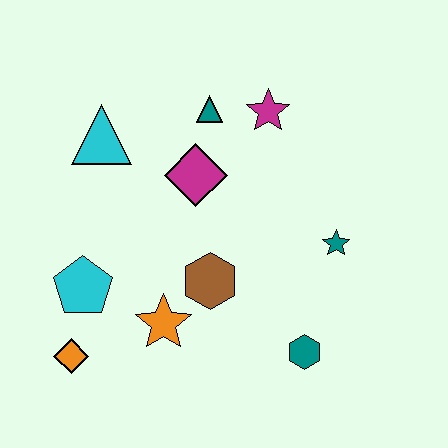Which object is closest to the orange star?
The brown hexagon is closest to the orange star.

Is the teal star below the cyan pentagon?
No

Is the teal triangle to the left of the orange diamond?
No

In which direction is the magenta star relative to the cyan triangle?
The magenta star is to the right of the cyan triangle.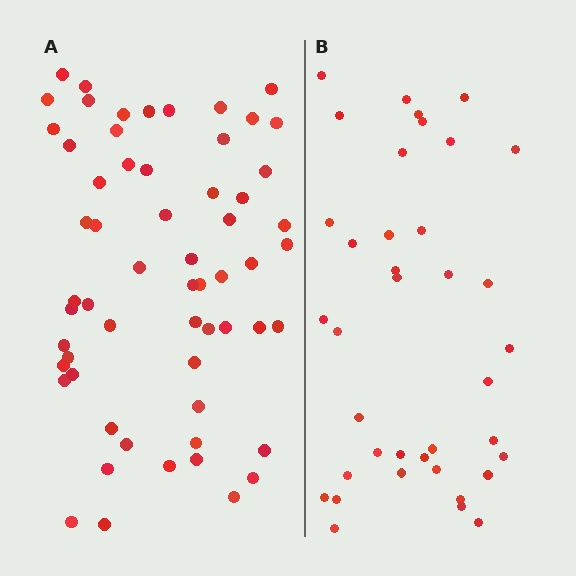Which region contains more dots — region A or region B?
Region A (the left region) has more dots.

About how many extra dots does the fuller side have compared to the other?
Region A has approximately 20 more dots than region B.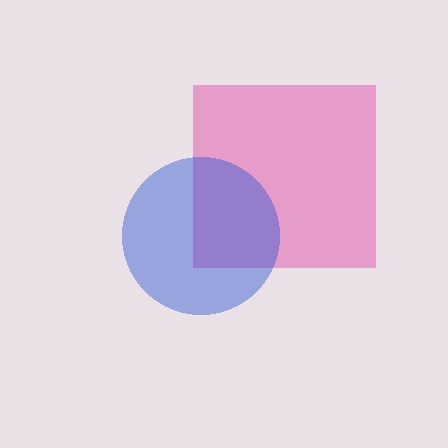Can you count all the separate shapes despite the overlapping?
Yes, there are 2 separate shapes.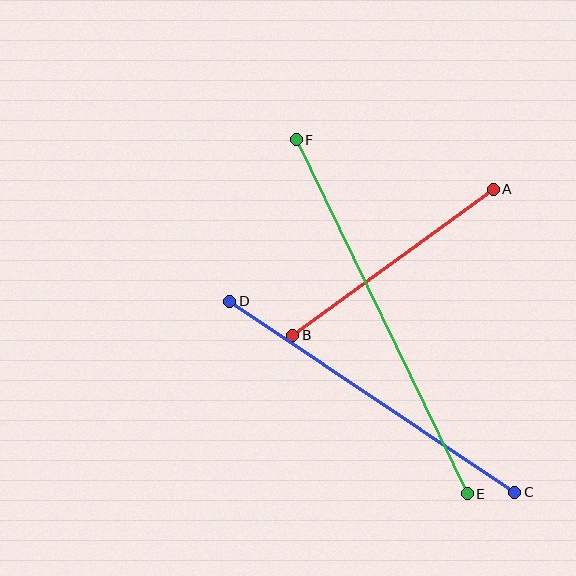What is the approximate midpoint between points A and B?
The midpoint is at approximately (393, 262) pixels.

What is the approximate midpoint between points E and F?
The midpoint is at approximately (382, 317) pixels.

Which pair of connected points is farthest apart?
Points E and F are farthest apart.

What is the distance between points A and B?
The distance is approximately 248 pixels.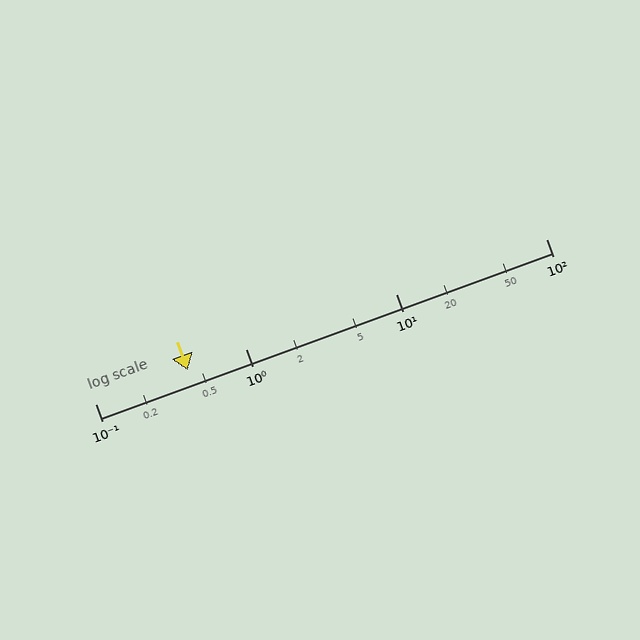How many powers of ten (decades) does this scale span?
The scale spans 3 decades, from 0.1 to 100.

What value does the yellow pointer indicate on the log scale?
The pointer indicates approximately 0.41.